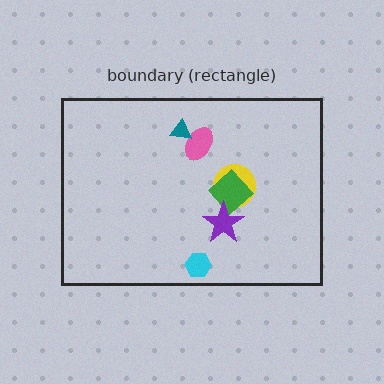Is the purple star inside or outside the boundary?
Inside.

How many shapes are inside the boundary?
6 inside, 0 outside.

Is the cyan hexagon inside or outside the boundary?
Inside.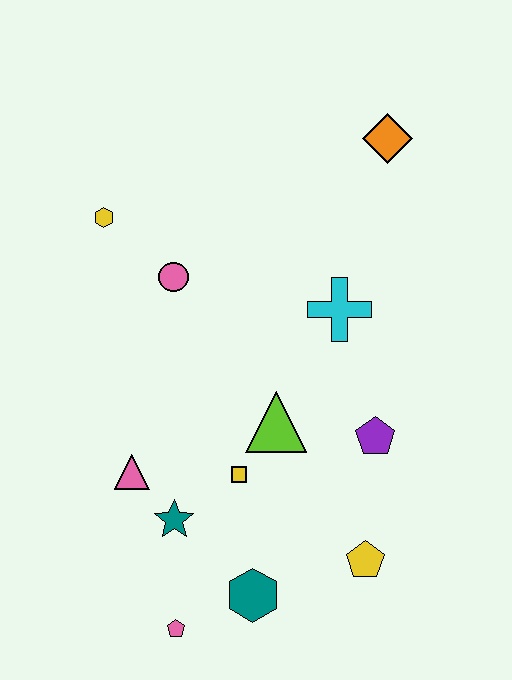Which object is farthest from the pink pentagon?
The orange diamond is farthest from the pink pentagon.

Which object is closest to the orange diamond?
The cyan cross is closest to the orange diamond.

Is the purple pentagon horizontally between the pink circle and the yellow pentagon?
No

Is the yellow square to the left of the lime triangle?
Yes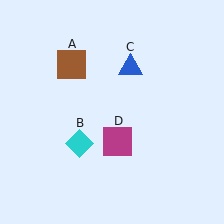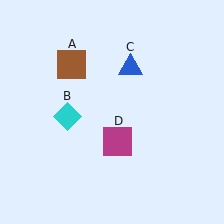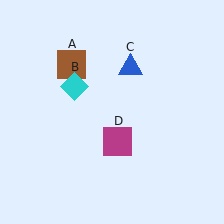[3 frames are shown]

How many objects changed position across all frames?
1 object changed position: cyan diamond (object B).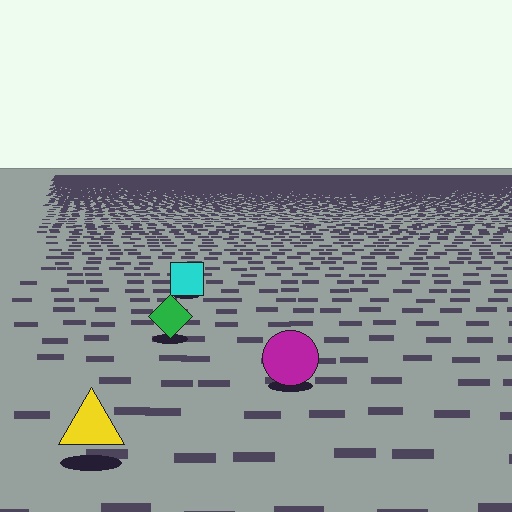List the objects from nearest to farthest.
From nearest to farthest: the yellow triangle, the magenta circle, the green diamond, the cyan square.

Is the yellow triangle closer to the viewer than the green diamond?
Yes. The yellow triangle is closer — you can tell from the texture gradient: the ground texture is coarser near it.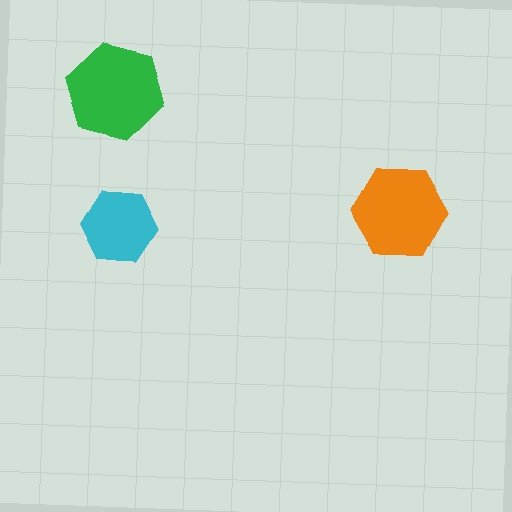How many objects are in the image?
There are 3 objects in the image.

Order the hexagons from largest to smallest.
the green one, the orange one, the cyan one.